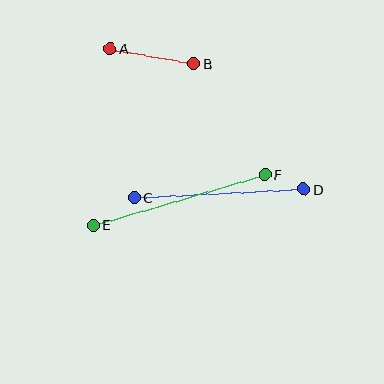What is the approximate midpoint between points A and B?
The midpoint is at approximately (152, 56) pixels.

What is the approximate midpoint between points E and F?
The midpoint is at approximately (179, 200) pixels.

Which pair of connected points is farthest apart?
Points E and F are farthest apart.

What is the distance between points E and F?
The distance is approximately 179 pixels.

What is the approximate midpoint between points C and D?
The midpoint is at approximately (219, 194) pixels.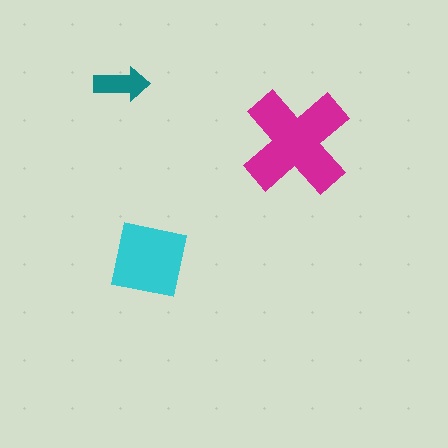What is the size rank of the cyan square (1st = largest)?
2nd.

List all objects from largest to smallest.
The magenta cross, the cyan square, the teal arrow.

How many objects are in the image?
There are 3 objects in the image.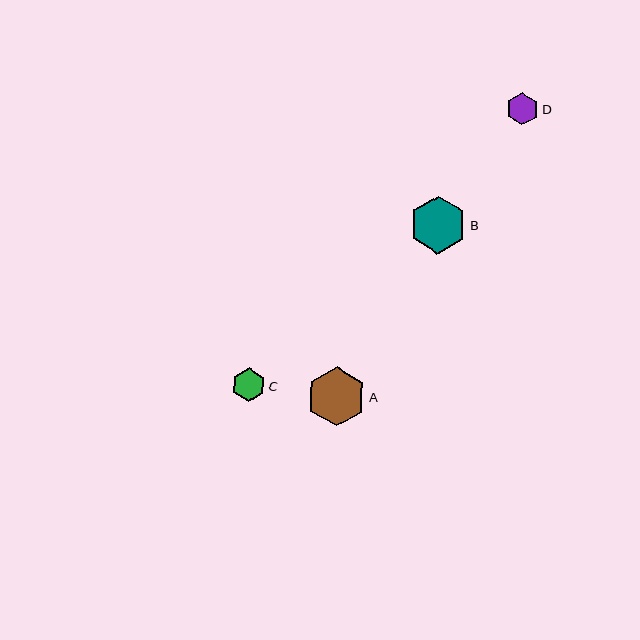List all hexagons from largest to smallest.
From largest to smallest: A, B, C, D.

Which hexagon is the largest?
Hexagon A is the largest with a size of approximately 60 pixels.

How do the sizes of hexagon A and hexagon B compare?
Hexagon A and hexagon B are approximately the same size.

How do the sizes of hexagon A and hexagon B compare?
Hexagon A and hexagon B are approximately the same size.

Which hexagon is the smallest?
Hexagon D is the smallest with a size of approximately 32 pixels.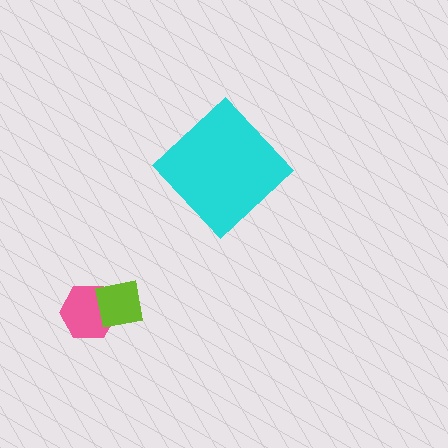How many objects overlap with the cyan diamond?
0 objects overlap with the cyan diamond.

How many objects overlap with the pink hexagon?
1 object overlaps with the pink hexagon.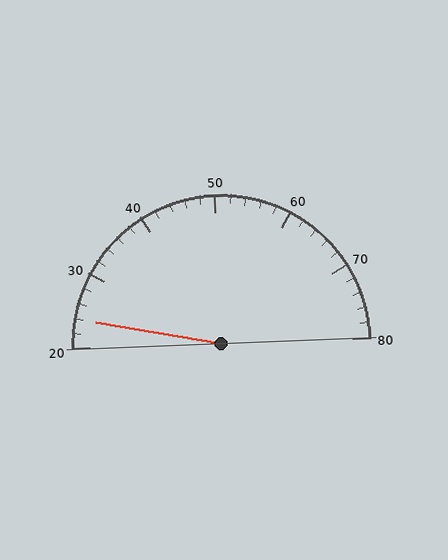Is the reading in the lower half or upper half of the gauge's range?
The reading is in the lower half of the range (20 to 80).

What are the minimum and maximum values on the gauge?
The gauge ranges from 20 to 80.